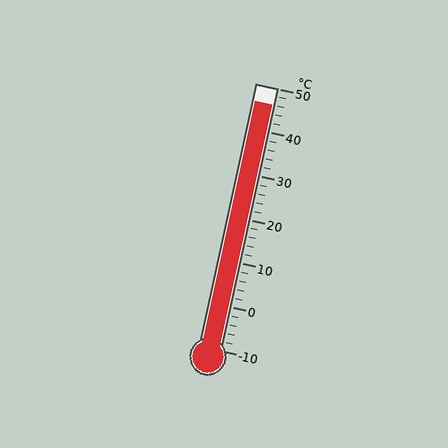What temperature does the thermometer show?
The thermometer shows approximately 46°C.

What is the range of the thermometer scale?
The thermometer scale ranges from -10°C to 50°C.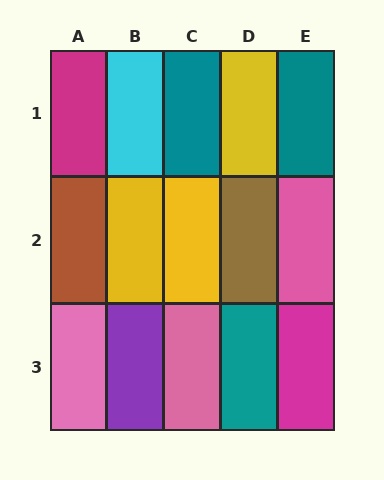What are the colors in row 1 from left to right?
Magenta, cyan, teal, yellow, teal.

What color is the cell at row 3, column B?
Purple.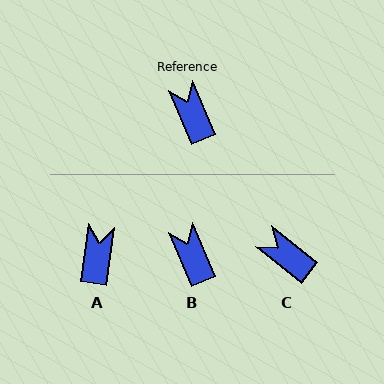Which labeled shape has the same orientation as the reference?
B.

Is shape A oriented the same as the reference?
No, it is off by about 31 degrees.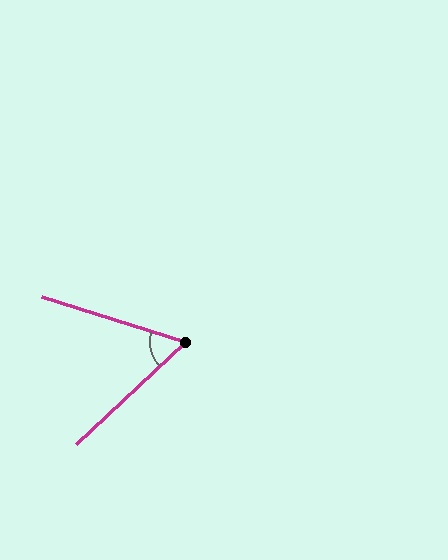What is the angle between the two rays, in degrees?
Approximately 61 degrees.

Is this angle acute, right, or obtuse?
It is acute.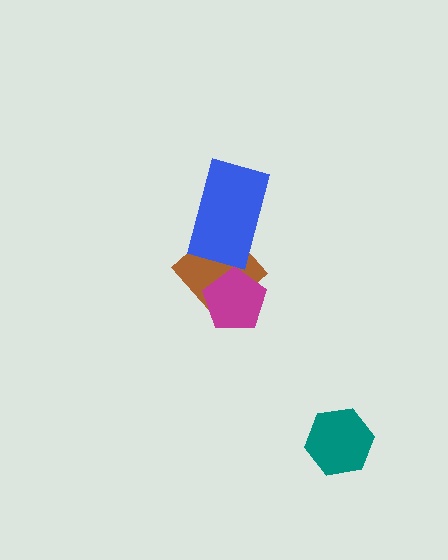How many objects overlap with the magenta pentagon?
1 object overlaps with the magenta pentagon.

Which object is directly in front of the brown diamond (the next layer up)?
The blue rectangle is directly in front of the brown diamond.